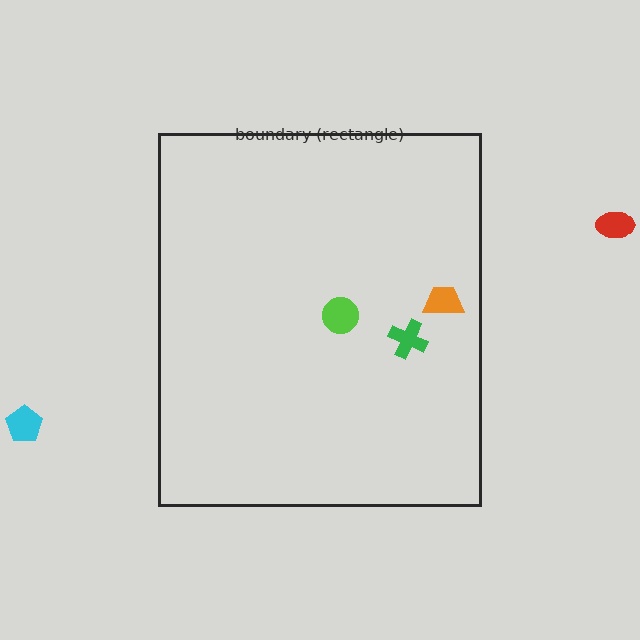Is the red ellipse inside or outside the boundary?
Outside.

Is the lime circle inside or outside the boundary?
Inside.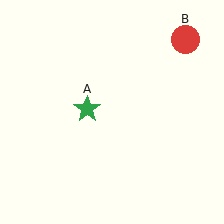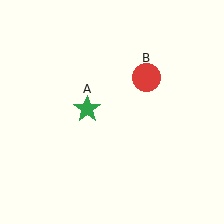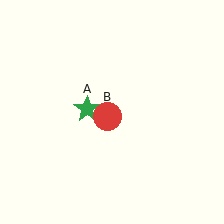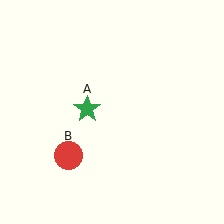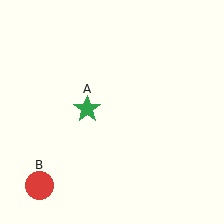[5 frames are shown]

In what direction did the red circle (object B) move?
The red circle (object B) moved down and to the left.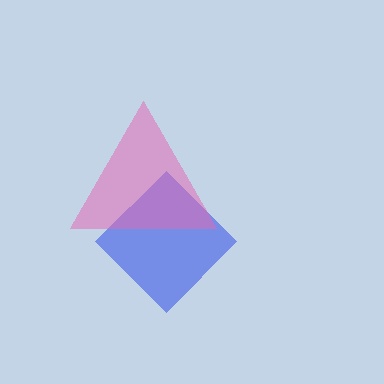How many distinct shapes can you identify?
There are 2 distinct shapes: a blue diamond, a pink triangle.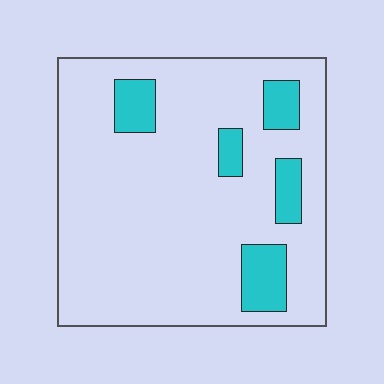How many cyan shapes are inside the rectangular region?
5.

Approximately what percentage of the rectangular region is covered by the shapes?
Approximately 15%.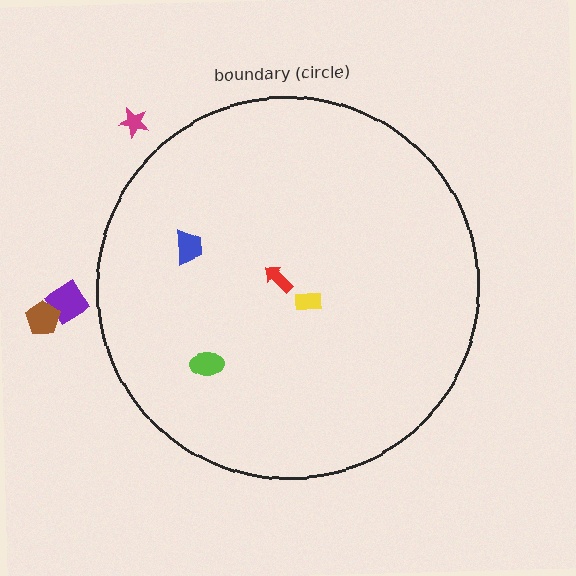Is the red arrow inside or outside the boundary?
Inside.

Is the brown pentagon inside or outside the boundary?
Outside.